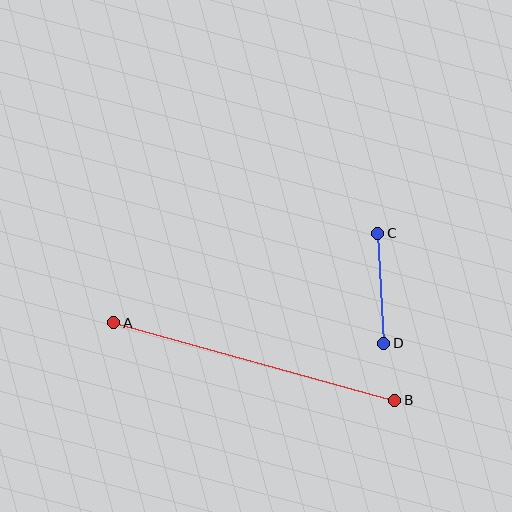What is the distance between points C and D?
The distance is approximately 110 pixels.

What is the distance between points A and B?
The distance is approximately 291 pixels.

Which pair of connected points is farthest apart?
Points A and B are farthest apart.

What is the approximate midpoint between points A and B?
The midpoint is at approximately (254, 362) pixels.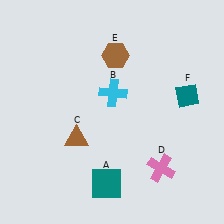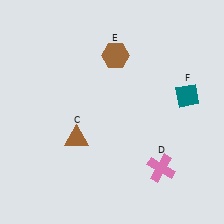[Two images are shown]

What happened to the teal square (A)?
The teal square (A) was removed in Image 2. It was in the bottom-left area of Image 1.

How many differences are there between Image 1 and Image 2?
There are 2 differences between the two images.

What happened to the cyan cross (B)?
The cyan cross (B) was removed in Image 2. It was in the top-right area of Image 1.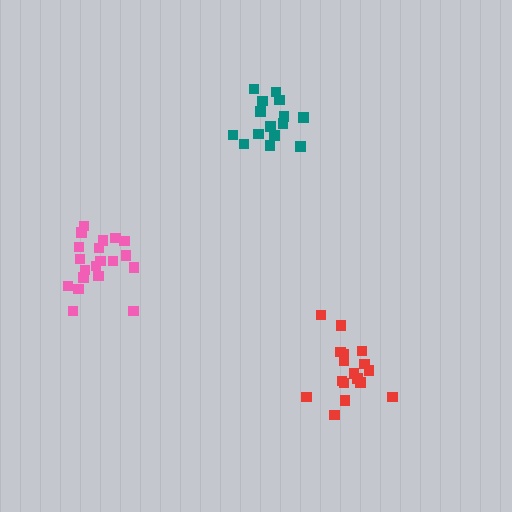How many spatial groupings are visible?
There are 3 spatial groupings.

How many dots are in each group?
Group 1: 16 dots, Group 2: 20 dots, Group 3: 17 dots (53 total).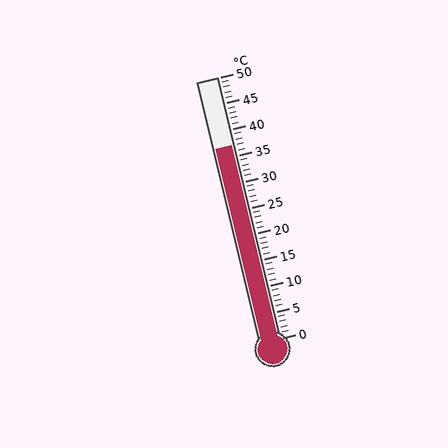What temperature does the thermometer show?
The thermometer shows approximately 37°C.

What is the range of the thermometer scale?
The thermometer scale ranges from 0°C to 50°C.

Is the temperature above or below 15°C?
The temperature is above 15°C.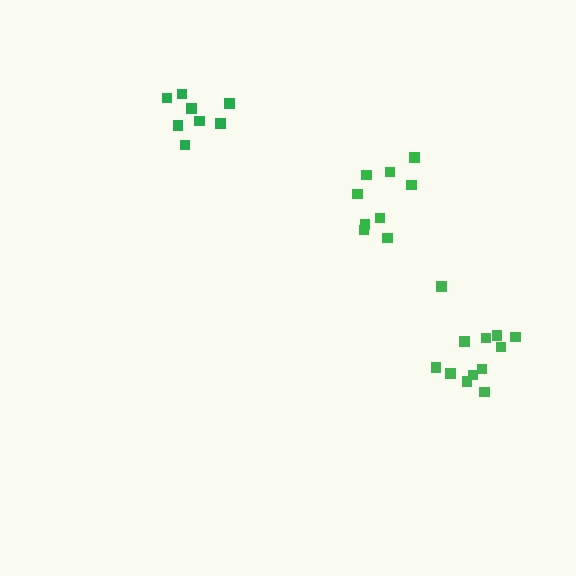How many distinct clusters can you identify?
There are 3 distinct clusters.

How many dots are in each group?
Group 1: 12 dots, Group 2: 8 dots, Group 3: 9 dots (29 total).